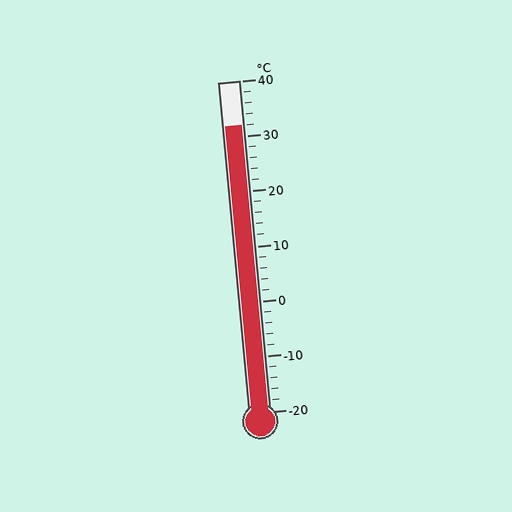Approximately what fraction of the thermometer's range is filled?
The thermometer is filled to approximately 85% of its range.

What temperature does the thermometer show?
The thermometer shows approximately 32°C.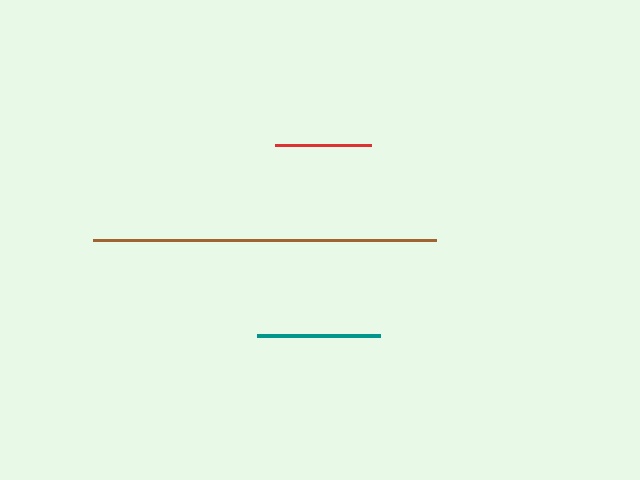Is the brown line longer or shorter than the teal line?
The brown line is longer than the teal line.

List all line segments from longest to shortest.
From longest to shortest: brown, teal, red.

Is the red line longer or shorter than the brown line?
The brown line is longer than the red line.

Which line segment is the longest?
The brown line is the longest at approximately 342 pixels.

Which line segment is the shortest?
The red line is the shortest at approximately 96 pixels.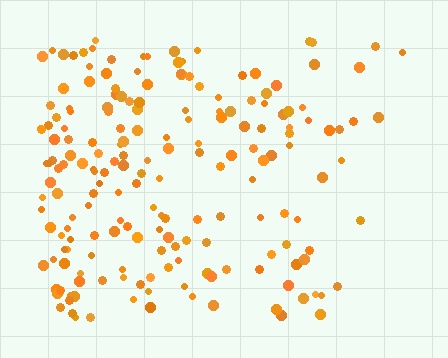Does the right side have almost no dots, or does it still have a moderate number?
Still a moderate number, just noticeably fewer than the left.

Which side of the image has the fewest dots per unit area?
The right.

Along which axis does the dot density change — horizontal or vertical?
Horizontal.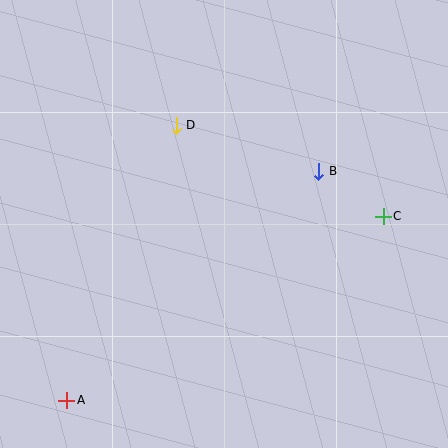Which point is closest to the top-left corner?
Point D is closest to the top-left corner.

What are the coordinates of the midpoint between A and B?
The midpoint between A and B is at (193, 286).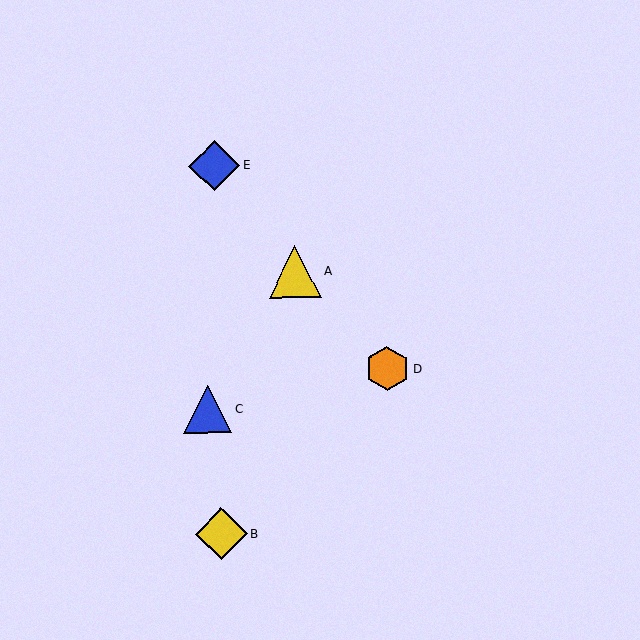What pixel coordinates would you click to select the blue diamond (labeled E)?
Click at (214, 166) to select the blue diamond E.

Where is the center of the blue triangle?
The center of the blue triangle is at (208, 409).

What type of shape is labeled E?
Shape E is a blue diamond.